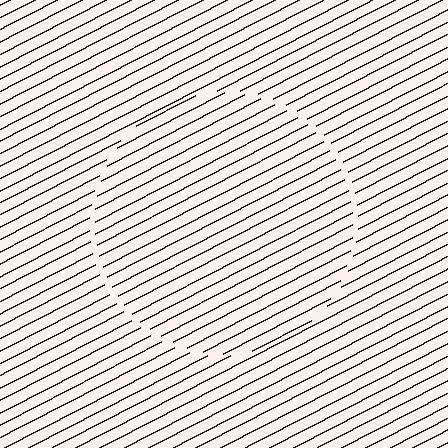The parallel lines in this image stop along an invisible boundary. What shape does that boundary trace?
An illusory circle. The interior of the shape contains the same grating, shifted by half a period — the contour is defined by the phase discontinuity where line-ends from the inner and outer gratings abut.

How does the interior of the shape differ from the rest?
The interior of the shape contains the same grating, shifted by half a period — the contour is defined by the phase discontinuity where line-ends from the inner and outer gratings abut.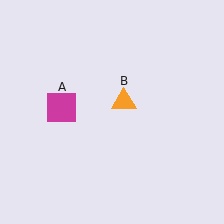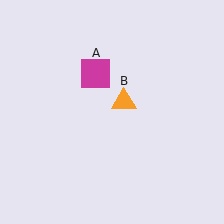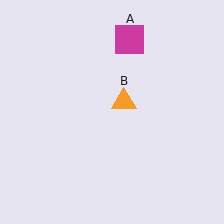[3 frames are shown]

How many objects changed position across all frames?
1 object changed position: magenta square (object A).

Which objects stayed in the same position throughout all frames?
Orange triangle (object B) remained stationary.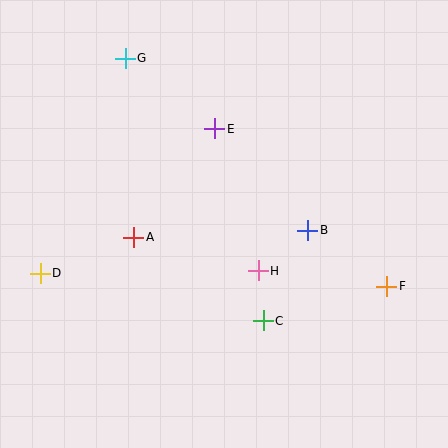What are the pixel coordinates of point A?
Point A is at (134, 237).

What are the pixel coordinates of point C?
Point C is at (263, 321).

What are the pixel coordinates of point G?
Point G is at (125, 58).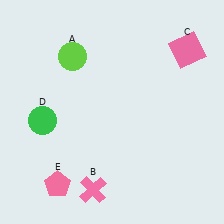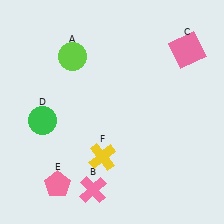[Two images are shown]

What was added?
A yellow cross (F) was added in Image 2.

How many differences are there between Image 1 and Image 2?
There is 1 difference between the two images.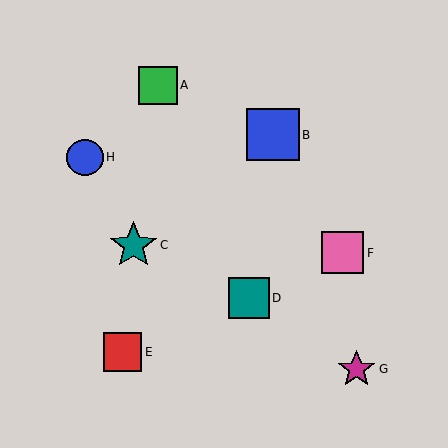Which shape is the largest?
The blue square (labeled B) is the largest.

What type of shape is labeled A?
Shape A is a green square.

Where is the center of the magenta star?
The center of the magenta star is at (357, 369).